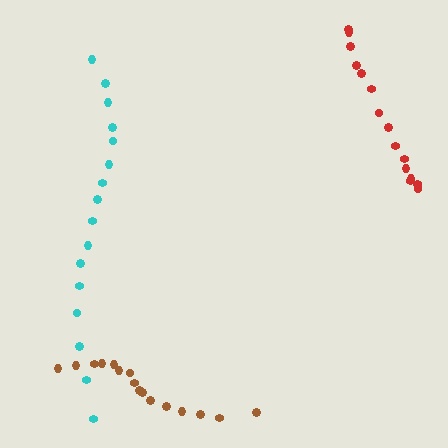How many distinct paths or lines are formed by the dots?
There are 3 distinct paths.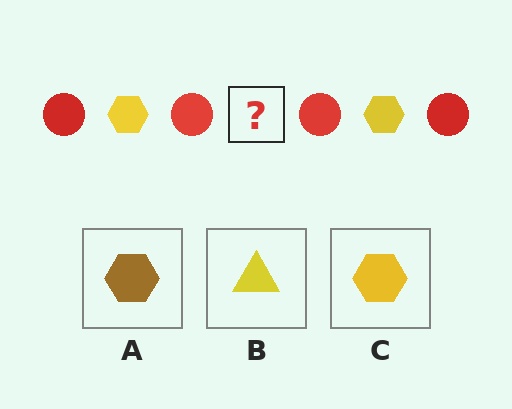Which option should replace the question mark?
Option C.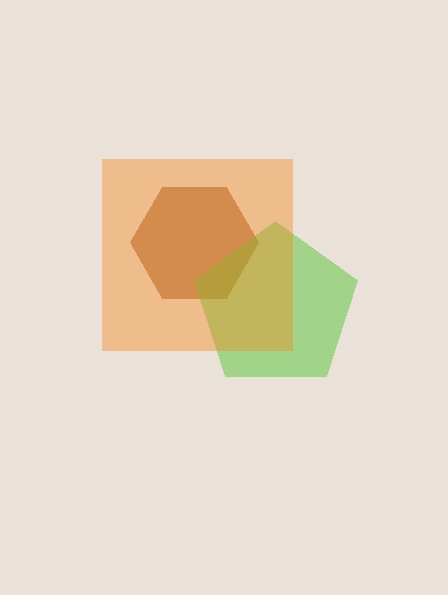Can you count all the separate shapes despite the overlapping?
Yes, there are 3 separate shapes.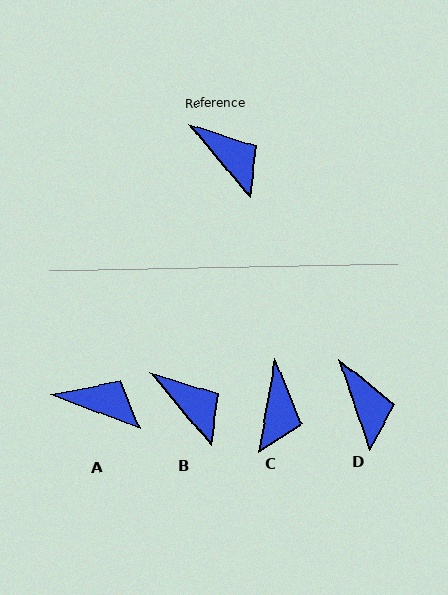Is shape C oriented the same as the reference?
No, it is off by about 50 degrees.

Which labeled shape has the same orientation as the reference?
B.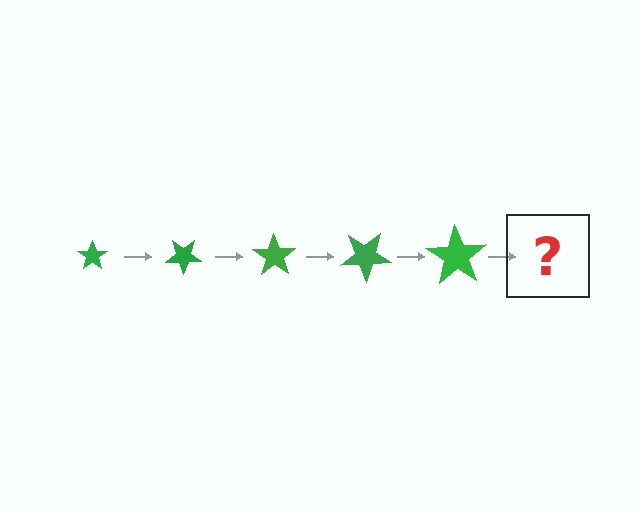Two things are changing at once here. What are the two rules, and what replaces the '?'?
The two rules are that the star grows larger each step and it rotates 35 degrees each step. The '?' should be a star, larger than the previous one and rotated 175 degrees from the start.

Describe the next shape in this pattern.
It should be a star, larger than the previous one and rotated 175 degrees from the start.